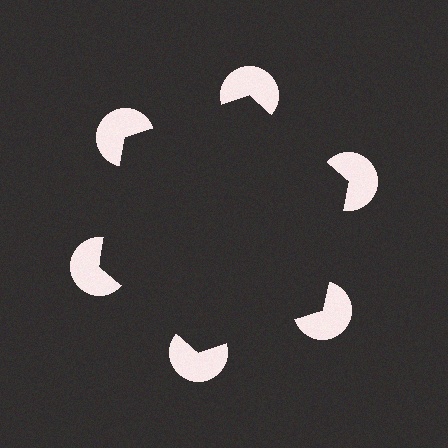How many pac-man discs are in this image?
There are 6 — one at each vertex of the illusory hexagon.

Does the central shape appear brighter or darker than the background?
It typically appears slightly darker than the background, even though no actual brightness change is drawn.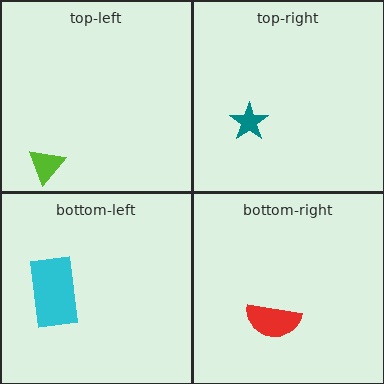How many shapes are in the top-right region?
1.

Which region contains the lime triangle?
The top-left region.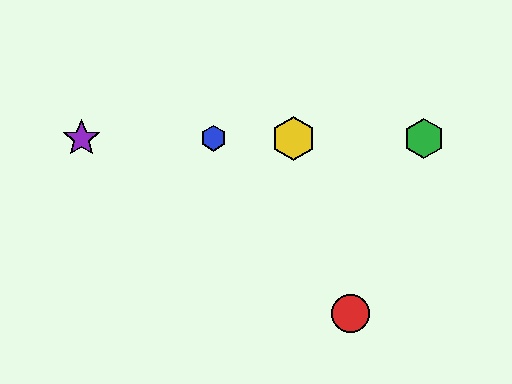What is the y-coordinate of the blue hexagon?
The blue hexagon is at y≈138.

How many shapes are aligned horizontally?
4 shapes (the blue hexagon, the green hexagon, the yellow hexagon, the purple star) are aligned horizontally.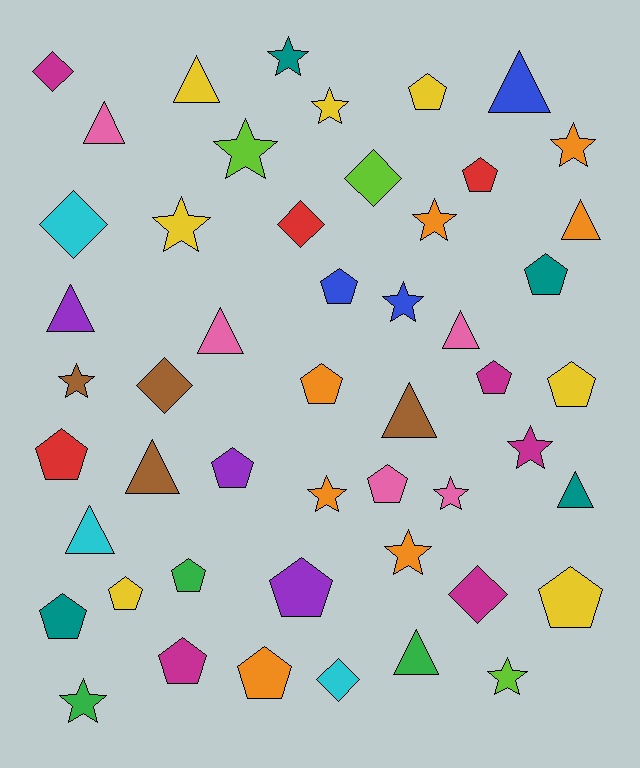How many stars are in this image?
There are 14 stars.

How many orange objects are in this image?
There are 7 orange objects.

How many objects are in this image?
There are 50 objects.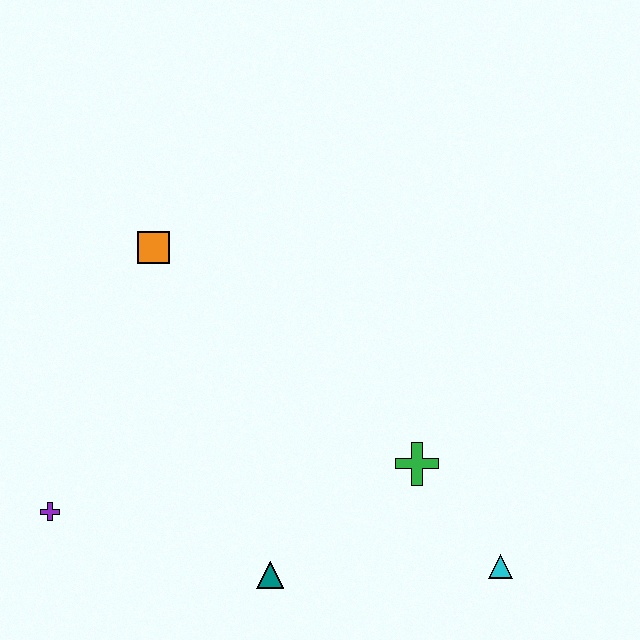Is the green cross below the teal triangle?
No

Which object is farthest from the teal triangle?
The orange square is farthest from the teal triangle.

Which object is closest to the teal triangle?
The green cross is closest to the teal triangle.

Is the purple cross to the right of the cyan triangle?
No